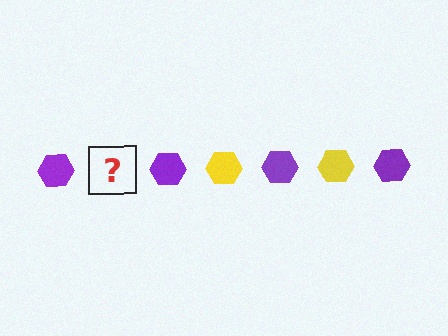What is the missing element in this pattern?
The missing element is a yellow hexagon.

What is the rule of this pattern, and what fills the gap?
The rule is that the pattern cycles through purple, yellow hexagons. The gap should be filled with a yellow hexagon.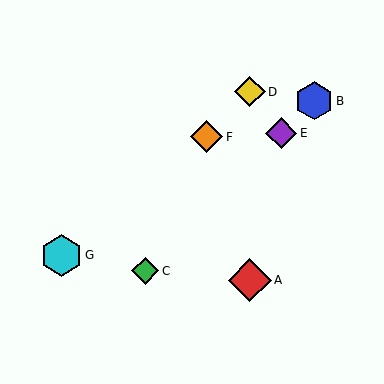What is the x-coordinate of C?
Object C is at x≈145.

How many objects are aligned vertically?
2 objects (A, D) are aligned vertically.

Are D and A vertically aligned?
Yes, both are at x≈250.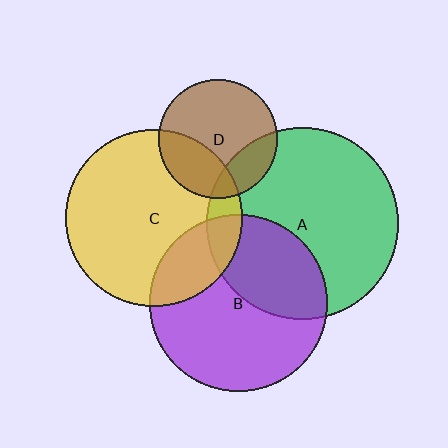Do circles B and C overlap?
Yes.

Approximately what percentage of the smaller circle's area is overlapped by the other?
Approximately 20%.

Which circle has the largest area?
Circle A (green).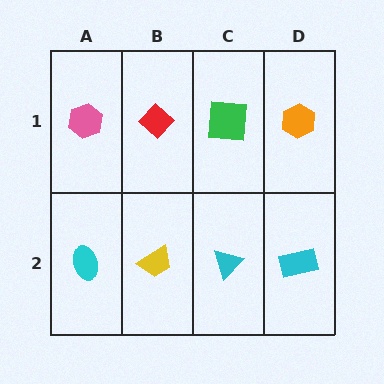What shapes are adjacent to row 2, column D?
An orange hexagon (row 1, column D), a cyan triangle (row 2, column C).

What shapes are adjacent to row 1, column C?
A cyan triangle (row 2, column C), a red diamond (row 1, column B), an orange hexagon (row 1, column D).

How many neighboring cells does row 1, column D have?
2.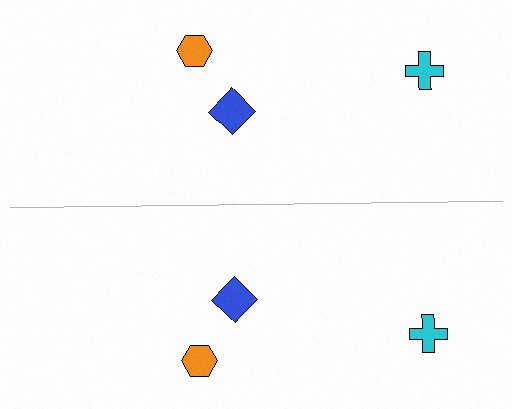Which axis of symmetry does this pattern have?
The pattern has a horizontal axis of symmetry running through the center of the image.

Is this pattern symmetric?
Yes, this pattern has bilateral (reflection) symmetry.